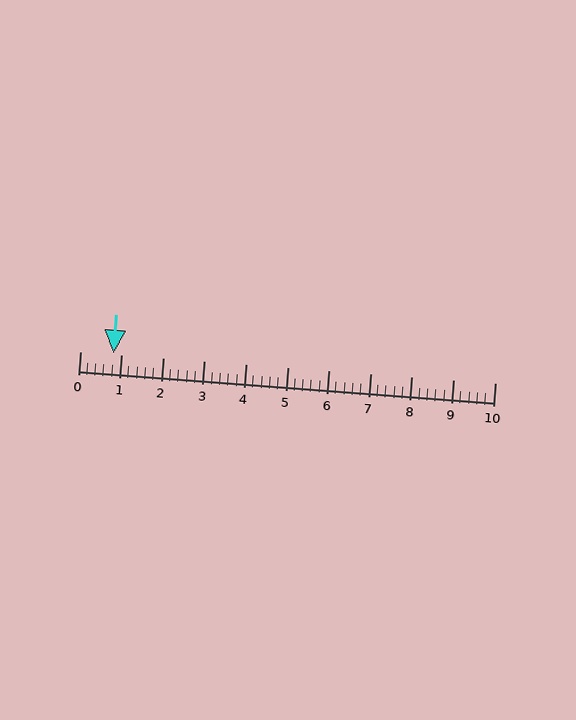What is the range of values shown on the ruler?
The ruler shows values from 0 to 10.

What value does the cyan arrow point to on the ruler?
The cyan arrow points to approximately 0.8.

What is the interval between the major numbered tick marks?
The major tick marks are spaced 1 units apart.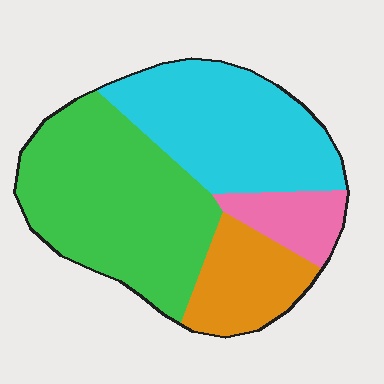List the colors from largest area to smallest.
From largest to smallest: green, cyan, orange, pink.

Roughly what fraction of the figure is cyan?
Cyan covers 33% of the figure.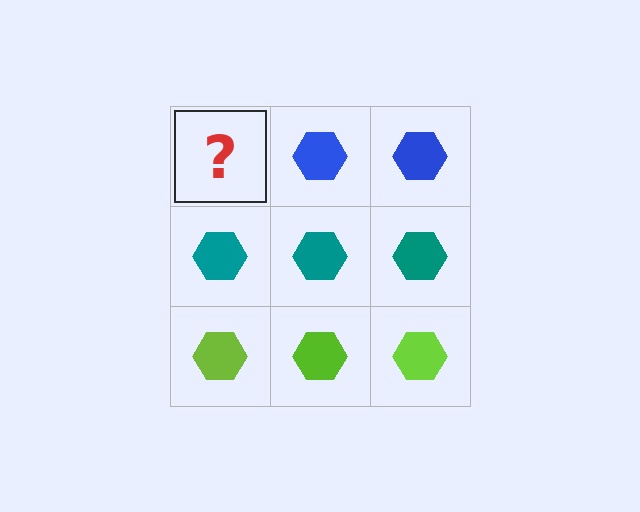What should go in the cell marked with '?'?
The missing cell should contain a blue hexagon.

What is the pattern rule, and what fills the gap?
The rule is that each row has a consistent color. The gap should be filled with a blue hexagon.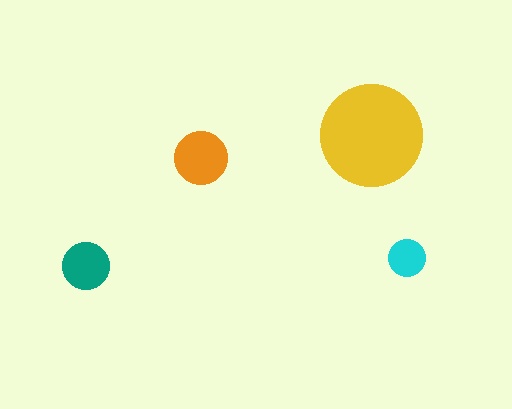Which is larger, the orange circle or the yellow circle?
The yellow one.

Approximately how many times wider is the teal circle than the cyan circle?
About 1.5 times wider.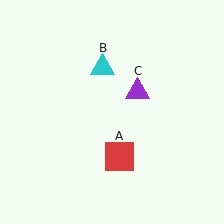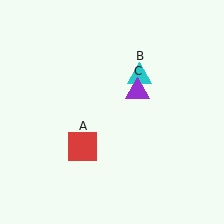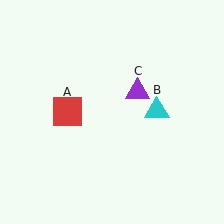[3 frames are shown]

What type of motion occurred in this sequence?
The red square (object A), cyan triangle (object B) rotated clockwise around the center of the scene.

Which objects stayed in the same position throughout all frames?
Purple triangle (object C) remained stationary.